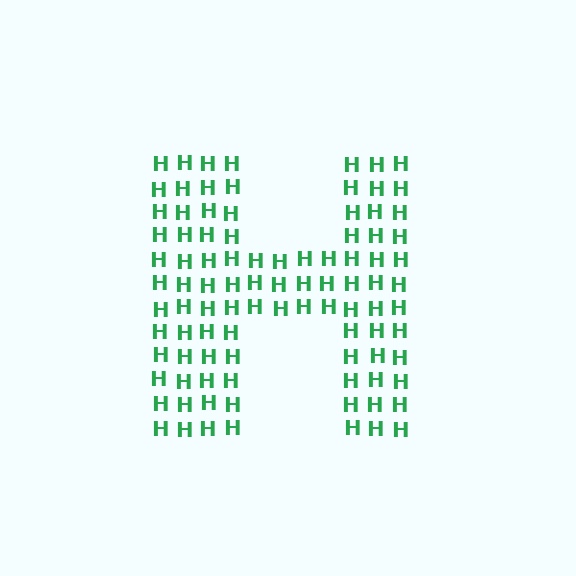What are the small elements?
The small elements are letter H's.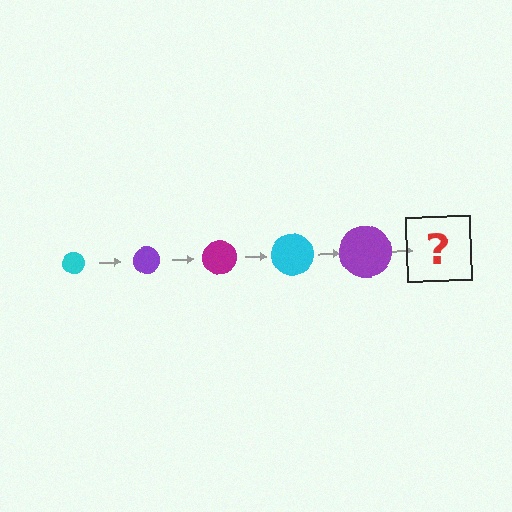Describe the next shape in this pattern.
It should be a magenta circle, larger than the previous one.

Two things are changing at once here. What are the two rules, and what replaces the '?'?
The two rules are that the circle grows larger each step and the color cycles through cyan, purple, and magenta. The '?' should be a magenta circle, larger than the previous one.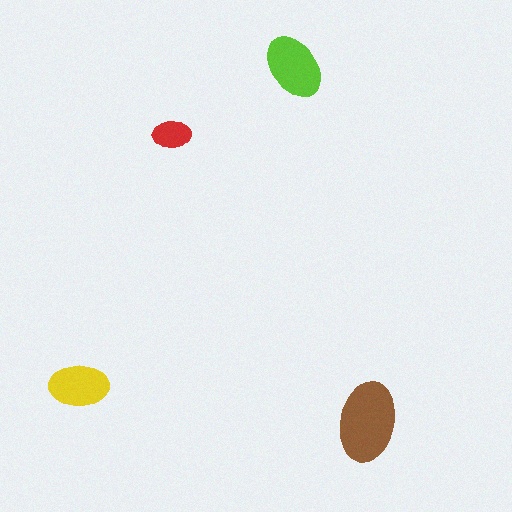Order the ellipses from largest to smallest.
the brown one, the lime one, the yellow one, the red one.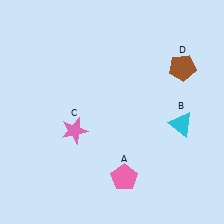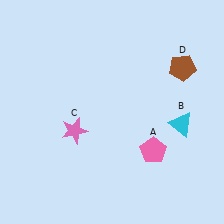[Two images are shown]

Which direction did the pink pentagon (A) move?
The pink pentagon (A) moved right.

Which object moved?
The pink pentagon (A) moved right.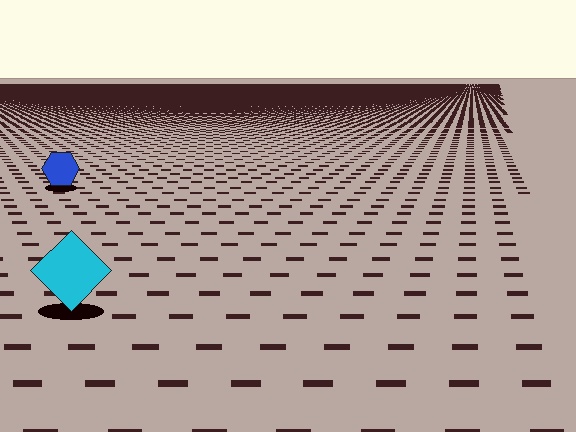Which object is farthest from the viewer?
The blue hexagon is farthest from the viewer. It appears smaller and the ground texture around it is denser.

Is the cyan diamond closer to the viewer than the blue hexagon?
Yes. The cyan diamond is closer — you can tell from the texture gradient: the ground texture is coarser near it.